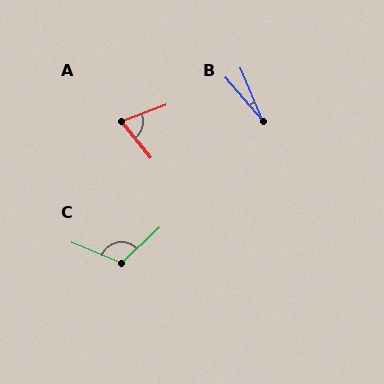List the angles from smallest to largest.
B (18°), A (72°), C (114°).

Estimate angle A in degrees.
Approximately 72 degrees.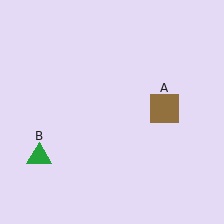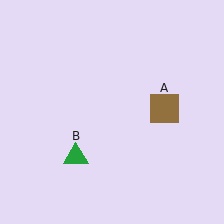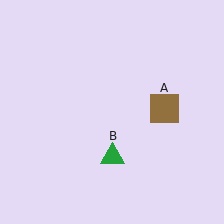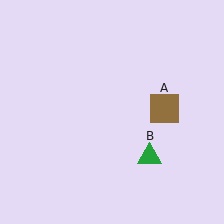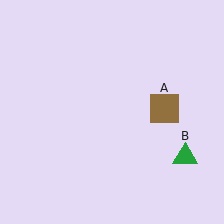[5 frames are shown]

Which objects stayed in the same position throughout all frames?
Brown square (object A) remained stationary.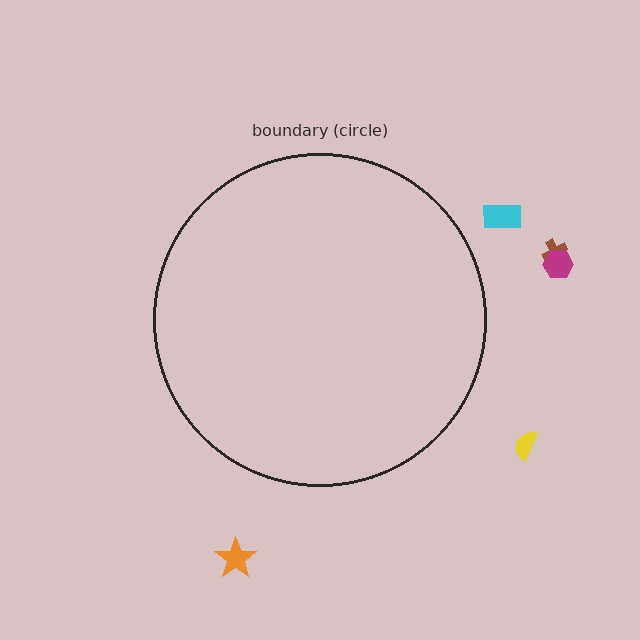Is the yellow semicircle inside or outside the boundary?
Outside.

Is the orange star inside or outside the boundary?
Outside.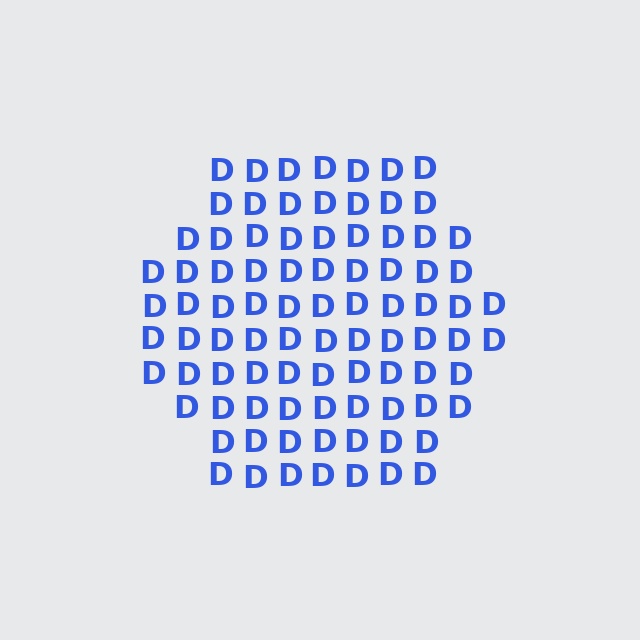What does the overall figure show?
The overall figure shows a hexagon.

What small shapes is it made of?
It is made of small letter D's.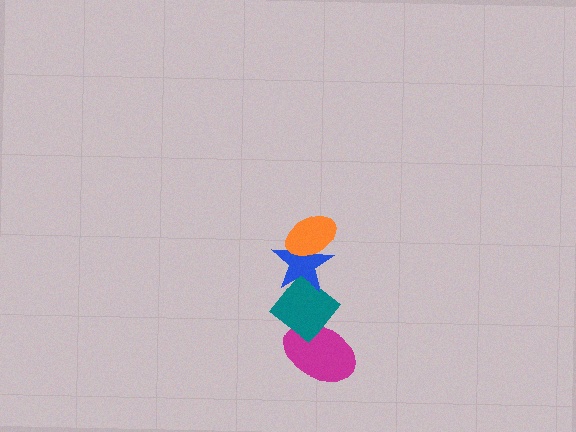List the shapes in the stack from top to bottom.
From top to bottom: the orange ellipse, the blue star, the teal diamond, the magenta ellipse.